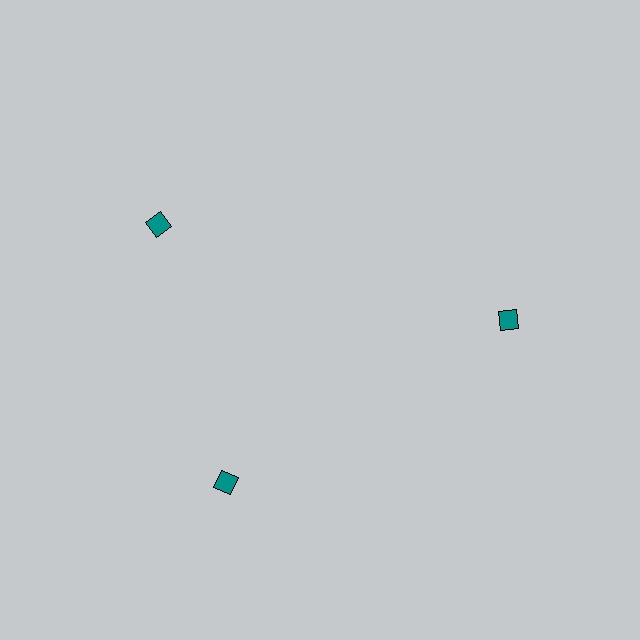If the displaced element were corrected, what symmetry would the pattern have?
It would have 3-fold rotational symmetry — the pattern would map onto itself every 120 degrees.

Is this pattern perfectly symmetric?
No. The 3 teal diamonds are arranged in a ring, but one element near the 11 o'clock position is rotated out of alignment along the ring, breaking the 3-fold rotational symmetry.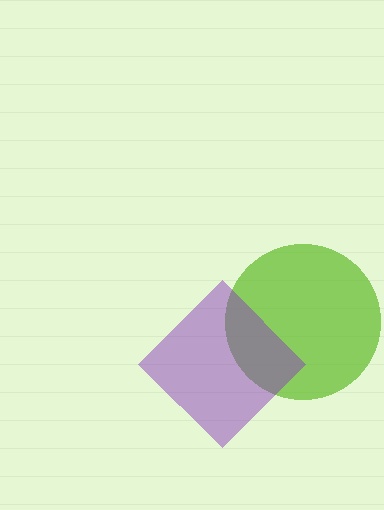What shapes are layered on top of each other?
The layered shapes are: a lime circle, a purple diamond.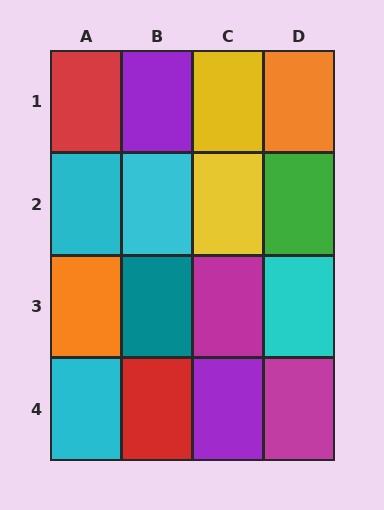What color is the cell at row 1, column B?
Purple.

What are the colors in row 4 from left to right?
Cyan, red, purple, magenta.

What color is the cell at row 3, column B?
Teal.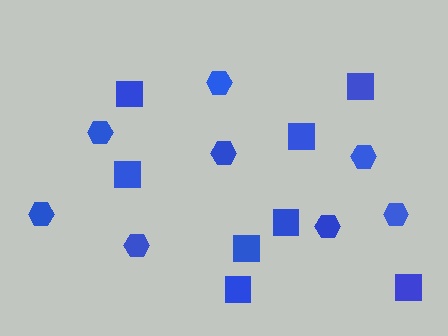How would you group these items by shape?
There are 2 groups: one group of hexagons (8) and one group of squares (8).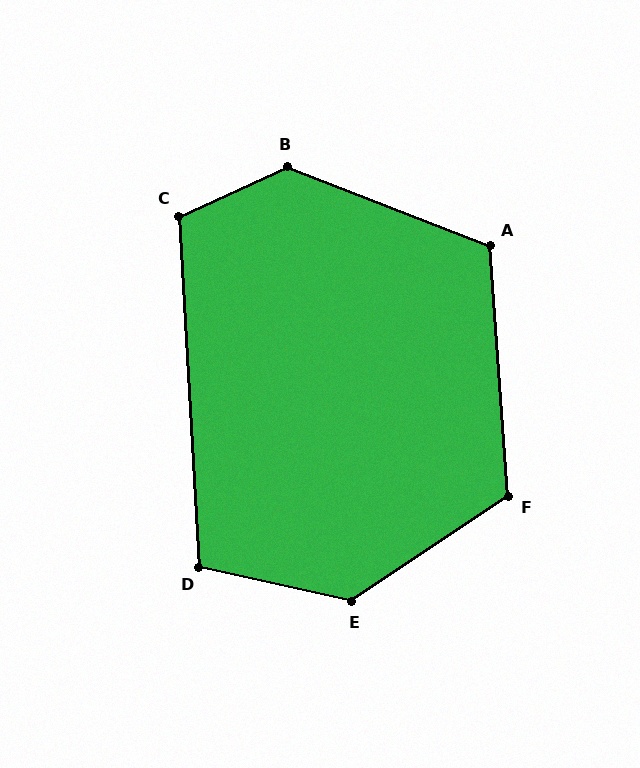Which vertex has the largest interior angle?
B, at approximately 135 degrees.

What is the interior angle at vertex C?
Approximately 111 degrees (obtuse).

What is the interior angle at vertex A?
Approximately 115 degrees (obtuse).